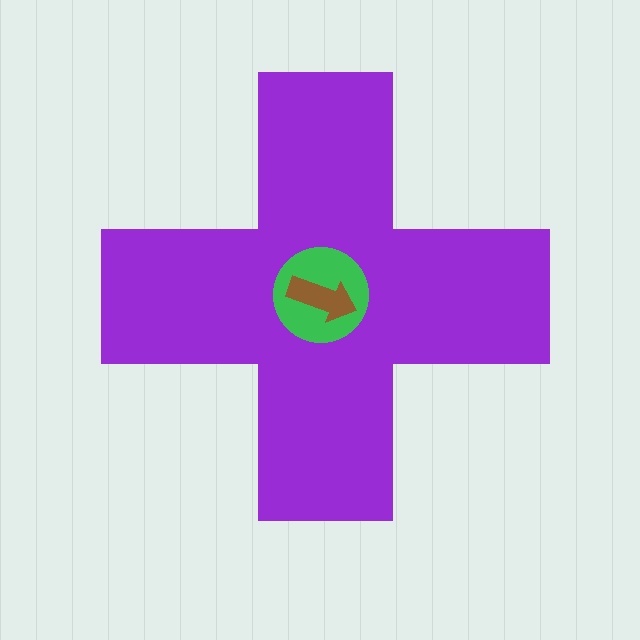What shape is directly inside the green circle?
The brown arrow.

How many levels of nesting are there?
3.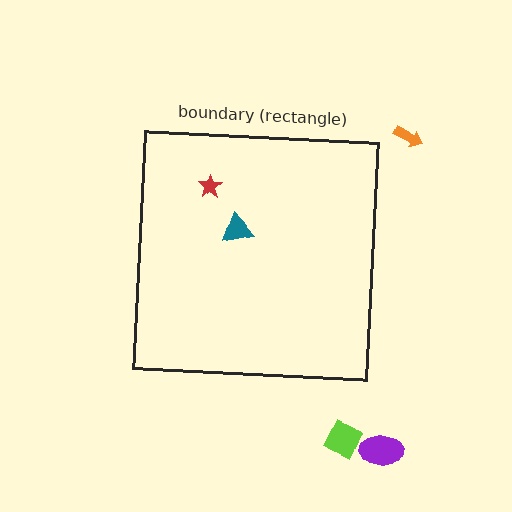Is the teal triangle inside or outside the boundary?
Inside.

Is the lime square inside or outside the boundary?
Outside.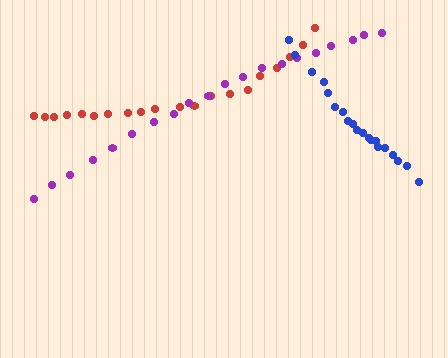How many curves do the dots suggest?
There are 3 distinct paths.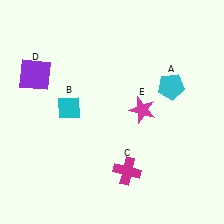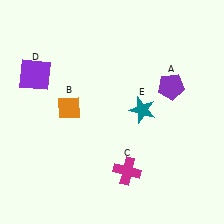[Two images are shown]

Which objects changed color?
A changed from cyan to purple. B changed from cyan to orange. E changed from magenta to teal.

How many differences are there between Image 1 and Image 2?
There are 3 differences between the two images.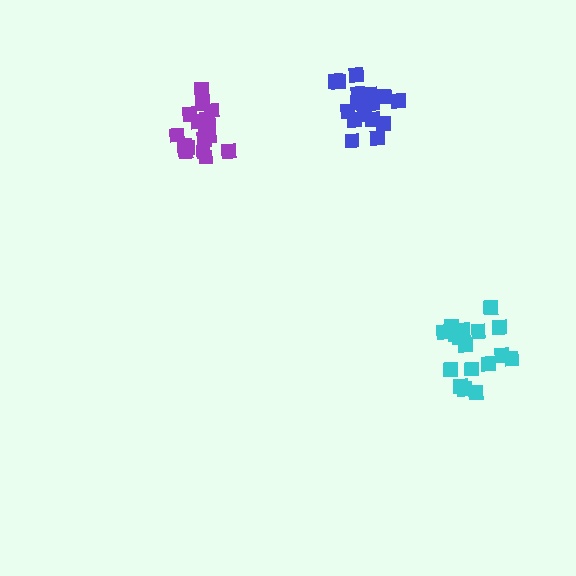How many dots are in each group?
Group 1: 18 dots, Group 2: 16 dots, Group 3: 18 dots (52 total).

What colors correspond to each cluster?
The clusters are colored: cyan, blue, purple.